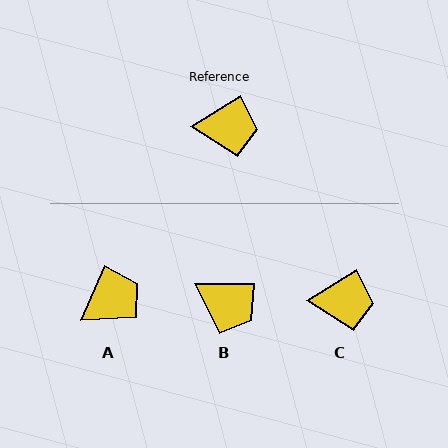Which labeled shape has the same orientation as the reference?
C.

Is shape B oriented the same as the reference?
No, it is off by about 32 degrees.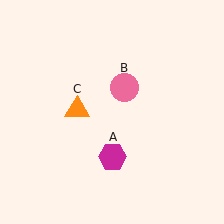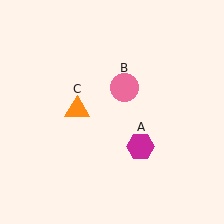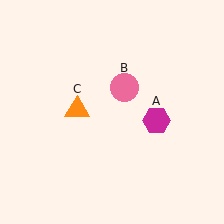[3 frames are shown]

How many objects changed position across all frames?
1 object changed position: magenta hexagon (object A).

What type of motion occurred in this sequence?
The magenta hexagon (object A) rotated counterclockwise around the center of the scene.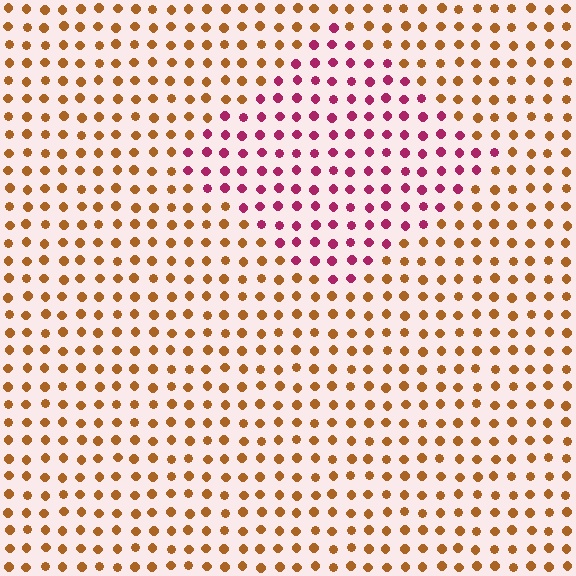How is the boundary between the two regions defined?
The boundary is defined purely by a slight shift in hue (about 59 degrees). Spacing, size, and orientation are identical on both sides.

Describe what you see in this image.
The image is filled with small brown elements in a uniform arrangement. A diamond-shaped region is visible where the elements are tinted to a slightly different hue, forming a subtle color boundary.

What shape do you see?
I see a diamond.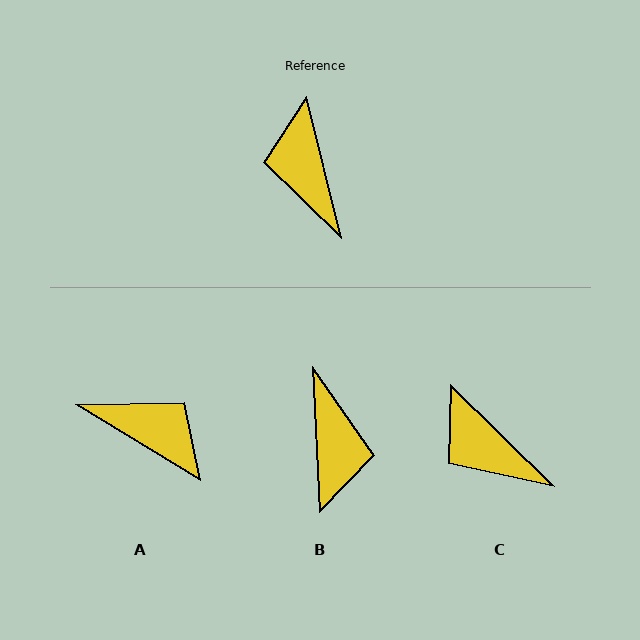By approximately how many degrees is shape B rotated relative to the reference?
Approximately 169 degrees counter-clockwise.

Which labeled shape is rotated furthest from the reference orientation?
B, about 169 degrees away.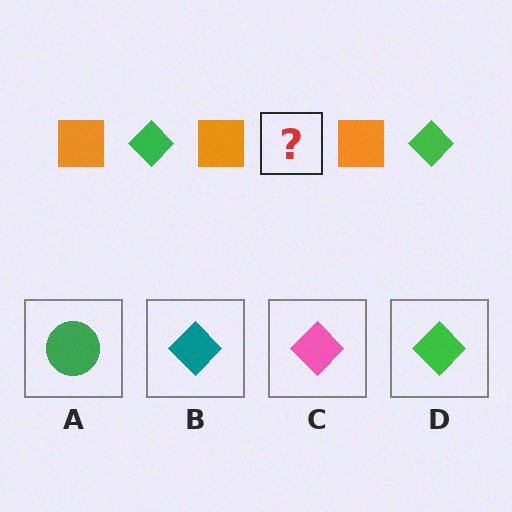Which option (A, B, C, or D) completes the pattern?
D.